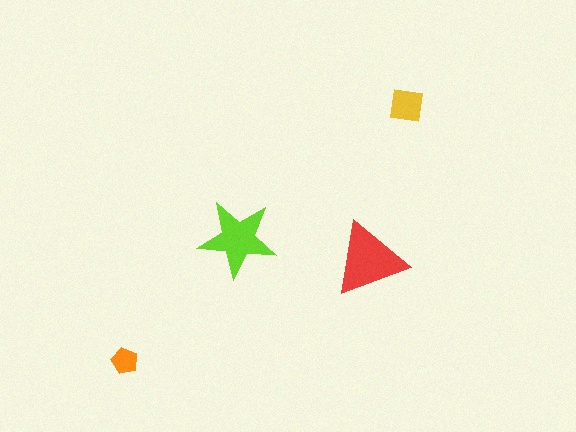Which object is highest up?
The yellow square is topmost.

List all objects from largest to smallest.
The red triangle, the lime star, the yellow square, the orange pentagon.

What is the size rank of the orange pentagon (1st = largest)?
4th.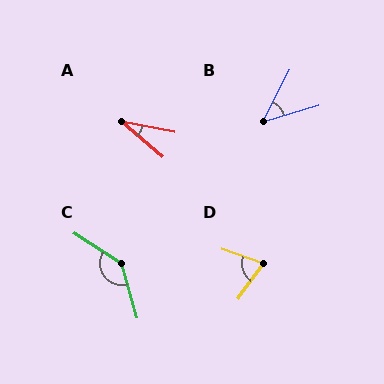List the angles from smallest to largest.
A (29°), B (47°), D (73°), C (138°).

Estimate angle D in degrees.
Approximately 73 degrees.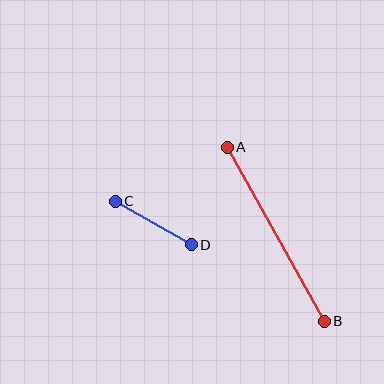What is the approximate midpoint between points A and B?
The midpoint is at approximately (276, 234) pixels.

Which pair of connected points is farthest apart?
Points A and B are farthest apart.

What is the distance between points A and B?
The distance is approximately 199 pixels.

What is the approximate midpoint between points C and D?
The midpoint is at approximately (153, 223) pixels.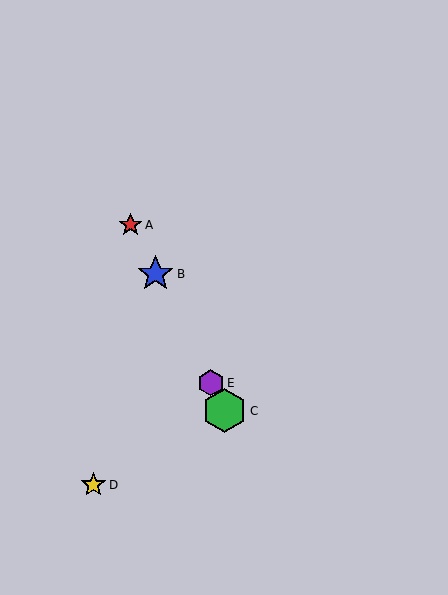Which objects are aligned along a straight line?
Objects A, B, C, E are aligned along a straight line.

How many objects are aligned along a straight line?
4 objects (A, B, C, E) are aligned along a straight line.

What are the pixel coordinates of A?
Object A is at (131, 225).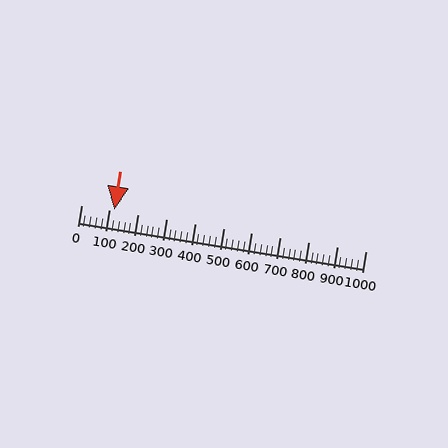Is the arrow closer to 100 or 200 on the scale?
The arrow is closer to 100.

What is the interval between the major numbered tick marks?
The major tick marks are spaced 100 units apart.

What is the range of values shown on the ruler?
The ruler shows values from 0 to 1000.